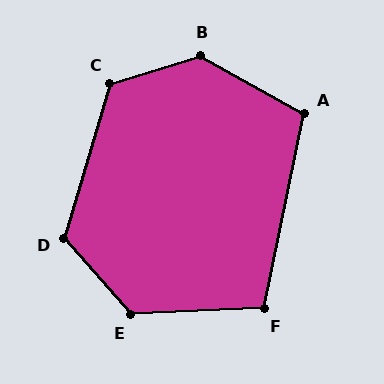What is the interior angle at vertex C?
Approximately 123 degrees (obtuse).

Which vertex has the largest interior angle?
B, at approximately 134 degrees.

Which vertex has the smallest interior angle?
F, at approximately 104 degrees.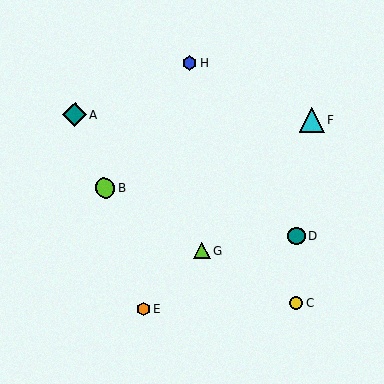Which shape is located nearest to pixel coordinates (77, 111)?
The teal diamond (labeled A) at (75, 115) is nearest to that location.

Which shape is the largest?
The cyan triangle (labeled F) is the largest.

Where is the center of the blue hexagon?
The center of the blue hexagon is at (190, 63).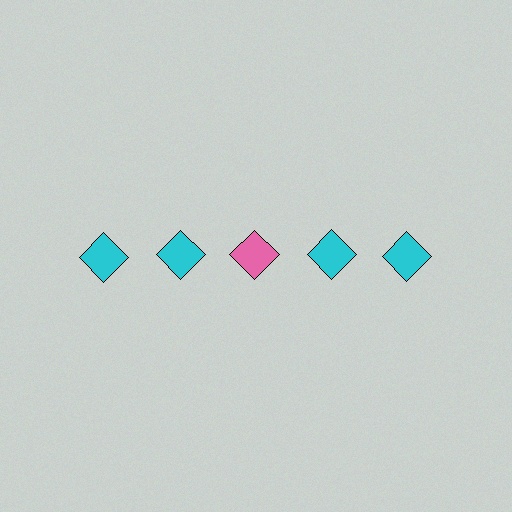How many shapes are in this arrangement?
There are 5 shapes arranged in a grid pattern.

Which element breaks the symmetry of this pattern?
The pink diamond in the top row, center column breaks the symmetry. All other shapes are cyan diamonds.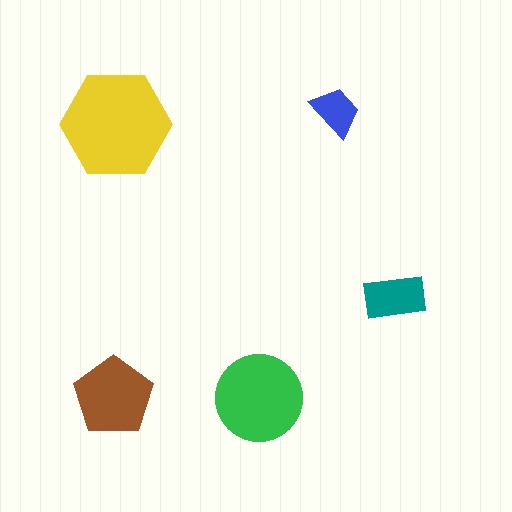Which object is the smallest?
The blue trapezoid.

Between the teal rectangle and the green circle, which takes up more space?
The green circle.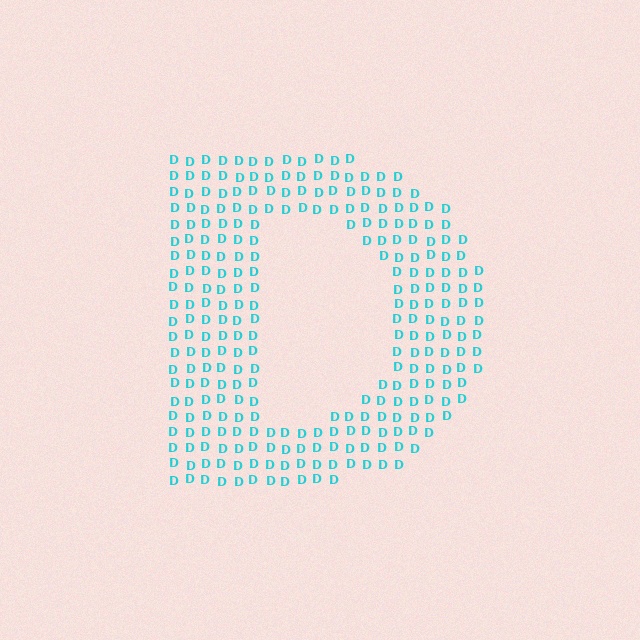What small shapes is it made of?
It is made of small letter D's.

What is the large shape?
The large shape is the letter D.